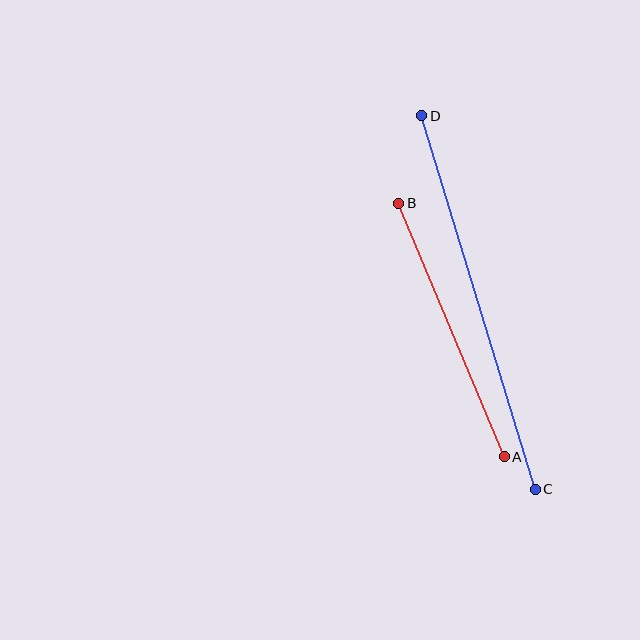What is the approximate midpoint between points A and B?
The midpoint is at approximately (451, 330) pixels.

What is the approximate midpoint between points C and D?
The midpoint is at approximately (478, 302) pixels.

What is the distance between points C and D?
The distance is approximately 390 pixels.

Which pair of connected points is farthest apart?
Points C and D are farthest apart.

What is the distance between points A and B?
The distance is approximately 275 pixels.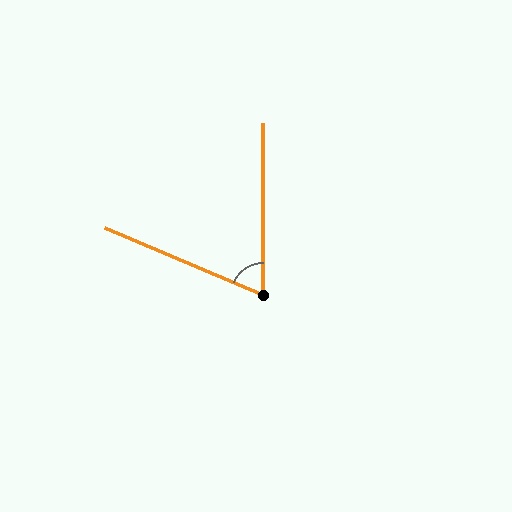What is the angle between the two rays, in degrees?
Approximately 67 degrees.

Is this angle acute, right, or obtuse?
It is acute.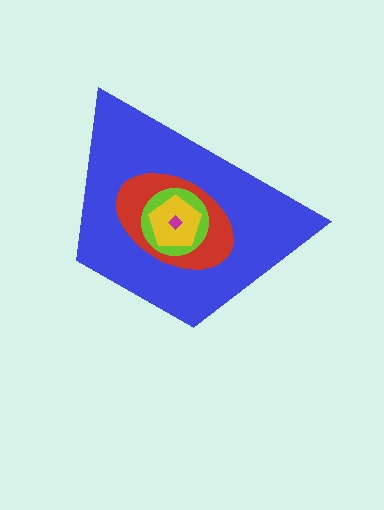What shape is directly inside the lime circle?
The yellow pentagon.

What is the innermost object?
The magenta diamond.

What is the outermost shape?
The blue trapezoid.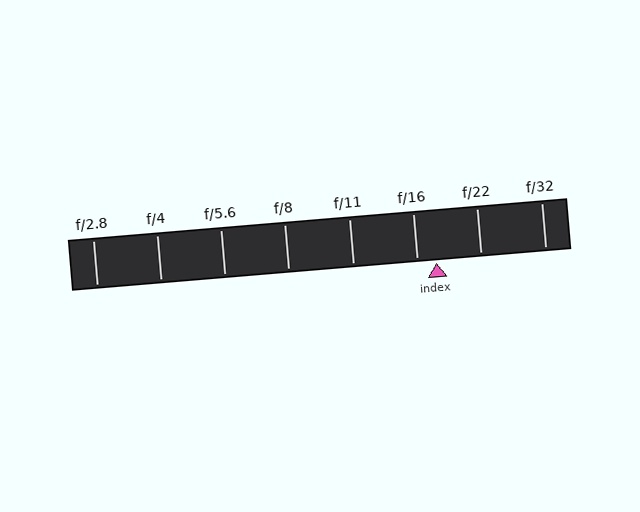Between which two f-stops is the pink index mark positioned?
The index mark is between f/16 and f/22.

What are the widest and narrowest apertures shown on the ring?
The widest aperture shown is f/2.8 and the narrowest is f/32.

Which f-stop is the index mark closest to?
The index mark is closest to f/16.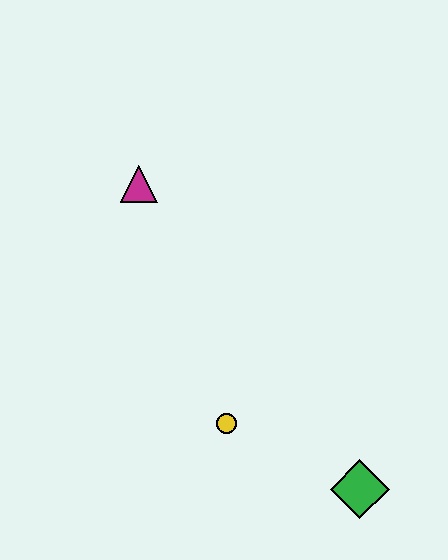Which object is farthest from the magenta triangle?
The green diamond is farthest from the magenta triangle.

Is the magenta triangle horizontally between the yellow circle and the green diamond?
No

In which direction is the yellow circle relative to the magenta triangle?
The yellow circle is below the magenta triangle.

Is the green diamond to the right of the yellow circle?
Yes